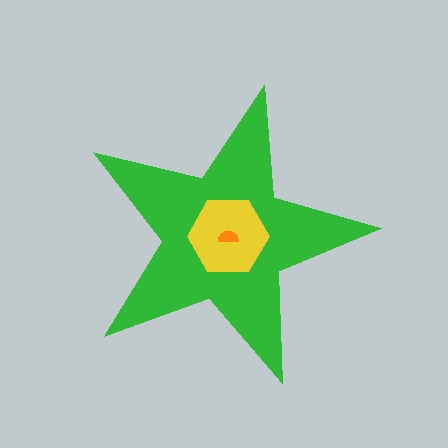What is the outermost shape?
The green star.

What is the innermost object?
The orange semicircle.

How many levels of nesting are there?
3.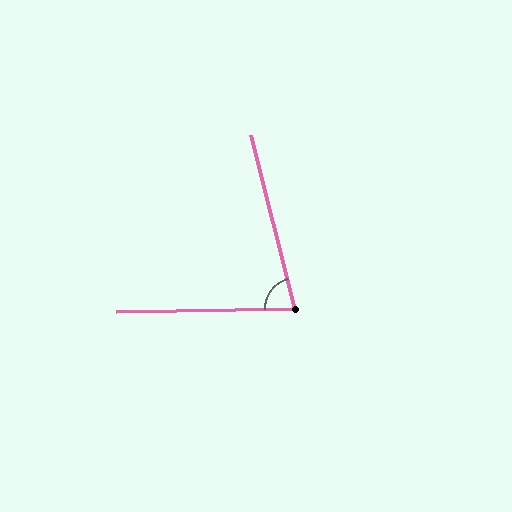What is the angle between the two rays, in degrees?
Approximately 77 degrees.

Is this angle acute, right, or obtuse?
It is acute.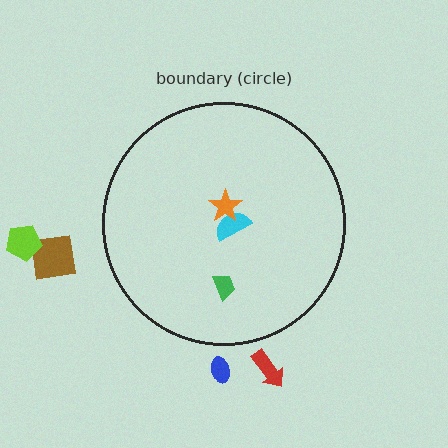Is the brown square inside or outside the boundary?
Outside.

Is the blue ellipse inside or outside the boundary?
Outside.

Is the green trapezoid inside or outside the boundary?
Inside.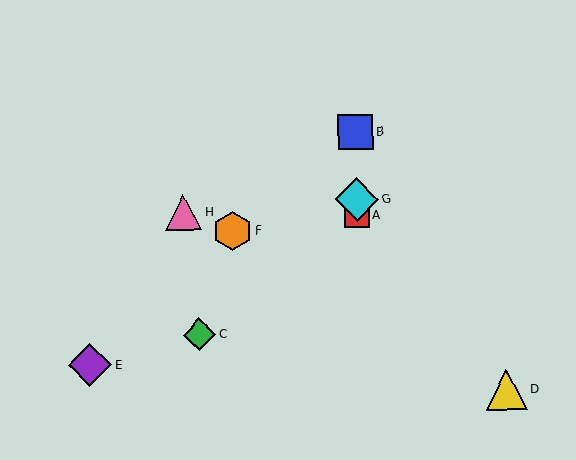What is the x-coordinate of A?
Object A is at x≈357.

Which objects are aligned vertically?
Objects A, B, G are aligned vertically.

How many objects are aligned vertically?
3 objects (A, B, G) are aligned vertically.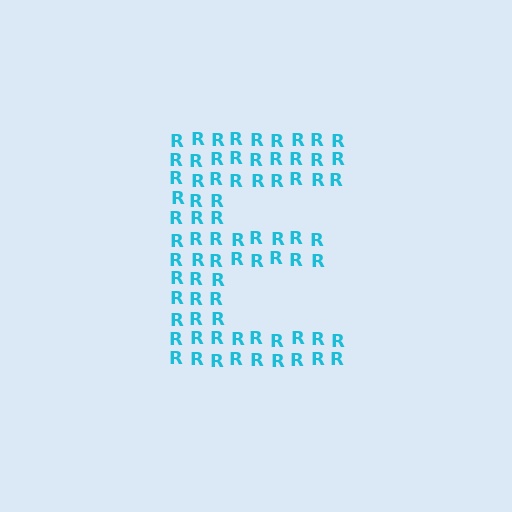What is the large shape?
The large shape is the letter E.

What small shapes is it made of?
It is made of small letter R's.